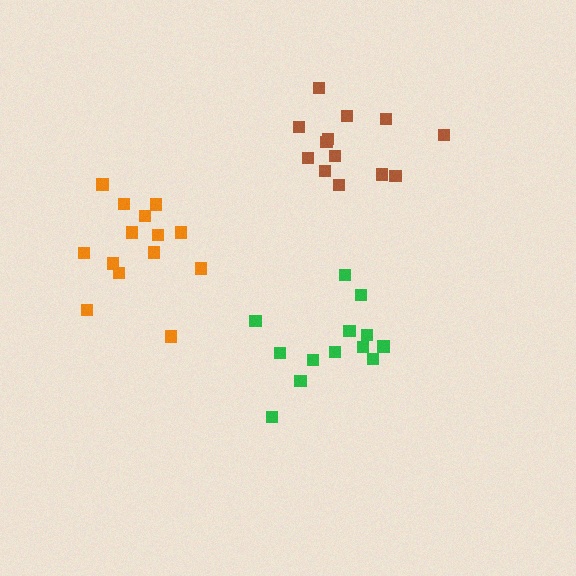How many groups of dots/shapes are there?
There are 3 groups.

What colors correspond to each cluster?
The clusters are colored: green, orange, brown.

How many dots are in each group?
Group 1: 13 dots, Group 2: 14 dots, Group 3: 13 dots (40 total).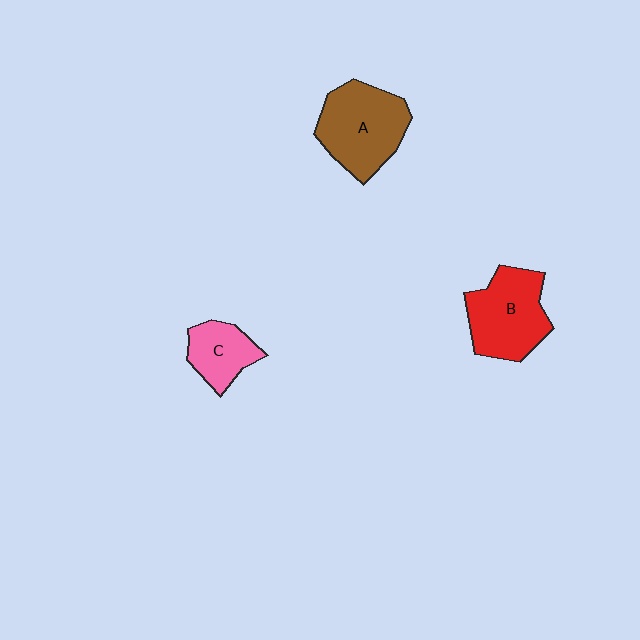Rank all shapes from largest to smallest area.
From largest to smallest: A (brown), B (red), C (pink).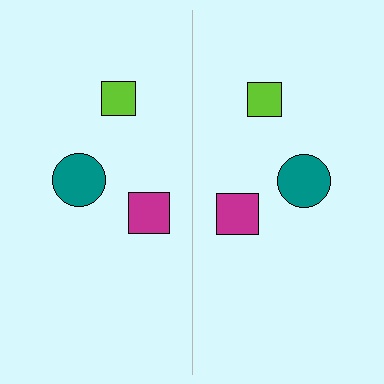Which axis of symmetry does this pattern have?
The pattern has a vertical axis of symmetry running through the center of the image.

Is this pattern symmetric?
Yes, this pattern has bilateral (reflection) symmetry.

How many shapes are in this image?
There are 6 shapes in this image.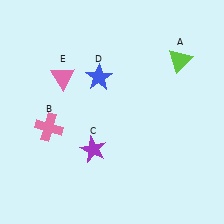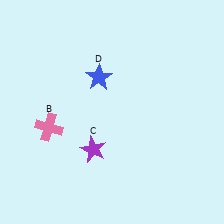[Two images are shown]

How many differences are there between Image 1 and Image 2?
There are 2 differences between the two images.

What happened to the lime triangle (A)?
The lime triangle (A) was removed in Image 2. It was in the top-right area of Image 1.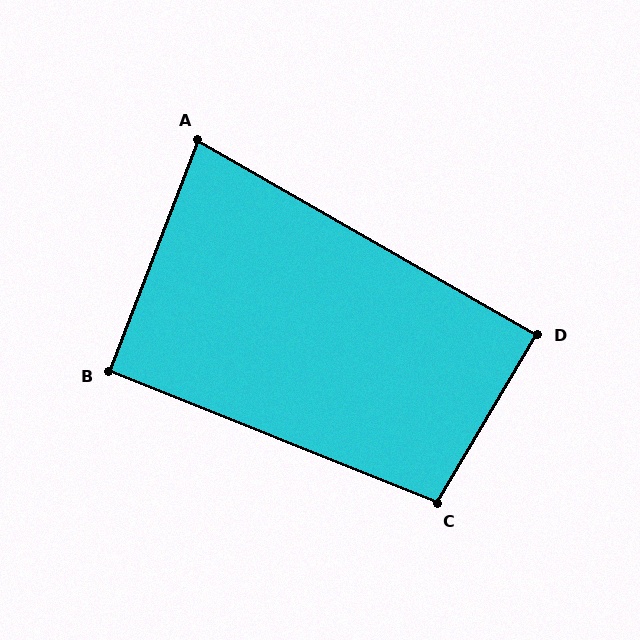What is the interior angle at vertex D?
Approximately 89 degrees (approximately right).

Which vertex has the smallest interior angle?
A, at approximately 81 degrees.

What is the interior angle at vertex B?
Approximately 91 degrees (approximately right).